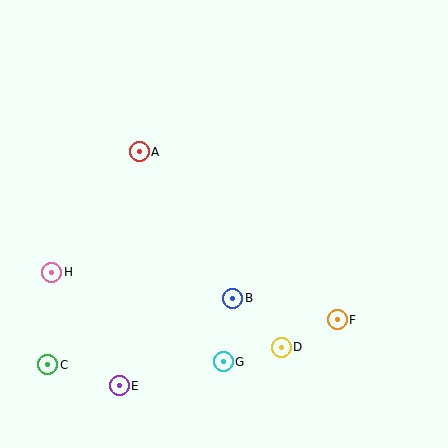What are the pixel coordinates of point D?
Point D is at (281, 347).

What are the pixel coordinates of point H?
Point H is at (52, 272).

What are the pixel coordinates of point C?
Point C is at (48, 365).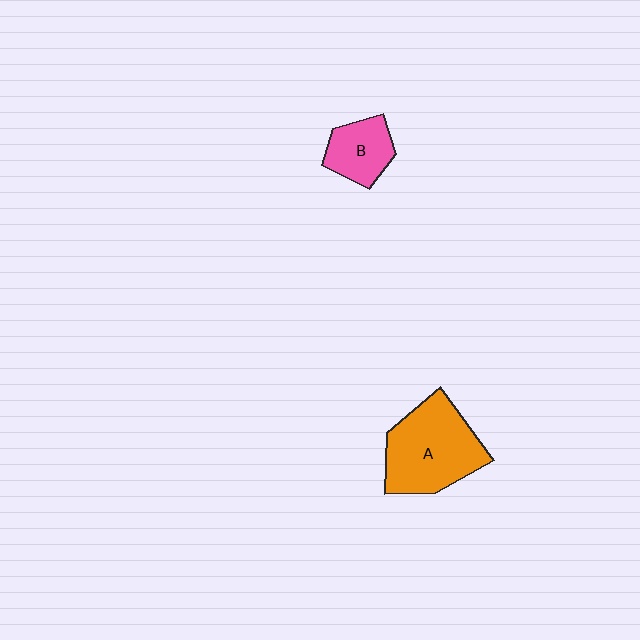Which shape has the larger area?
Shape A (orange).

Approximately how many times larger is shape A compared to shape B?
Approximately 2.0 times.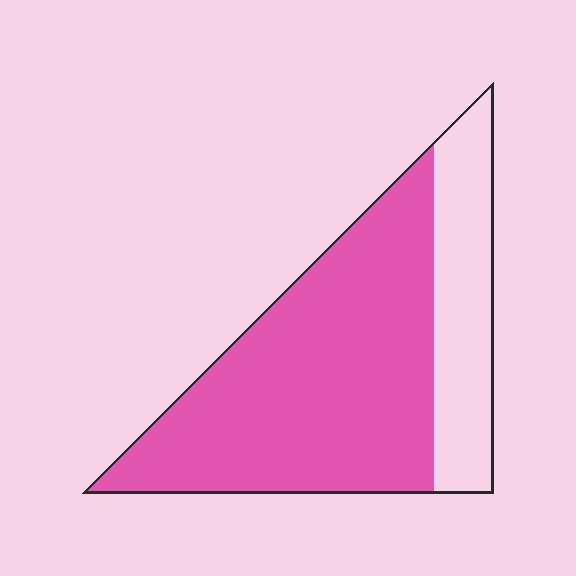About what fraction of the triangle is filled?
About three quarters (3/4).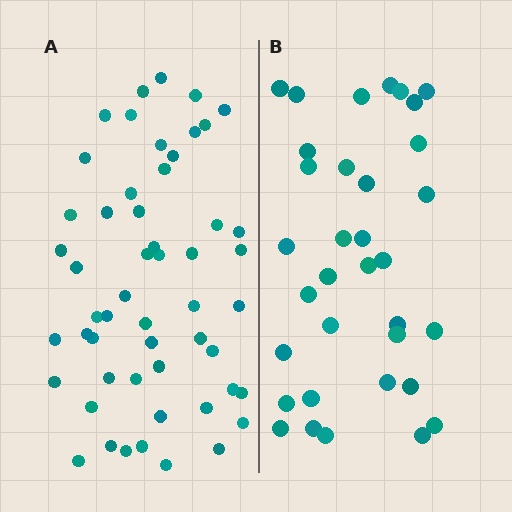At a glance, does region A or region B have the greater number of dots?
Region A (the left region) has more dots.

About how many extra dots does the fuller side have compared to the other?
Region A has approximately 20 more dots than region B.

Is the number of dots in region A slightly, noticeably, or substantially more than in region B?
Region A has substantially more. The ratio is roughly 1.6 to 1.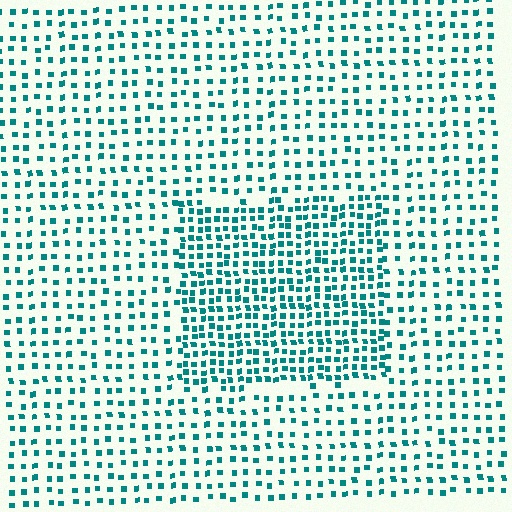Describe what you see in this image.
The image contains small teal elements arranged at two different densities. A rectangle-shaped region is visible where the elements are more densely packed than the surrounding area.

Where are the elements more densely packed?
The elements are more densely packed inside the rectangle boundary.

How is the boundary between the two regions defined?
The boundary is defined by a change in element density (approximately 1.9x ratio). All elements are the same color, size, and shape.